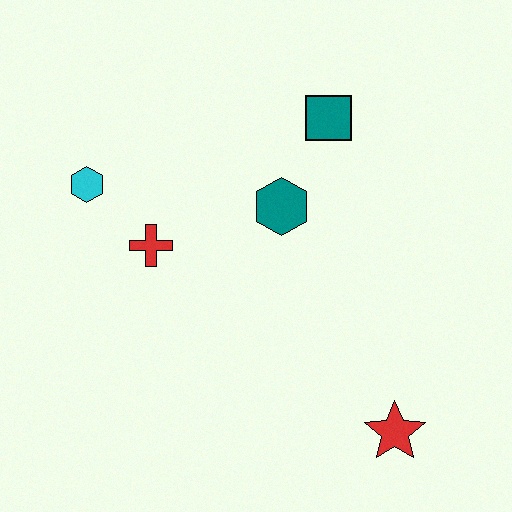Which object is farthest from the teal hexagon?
The red star is farthest from the teal hexagon.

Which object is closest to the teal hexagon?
The teal square is closest to the teal hexagon.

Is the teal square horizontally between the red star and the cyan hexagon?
Yes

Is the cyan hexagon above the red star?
Yes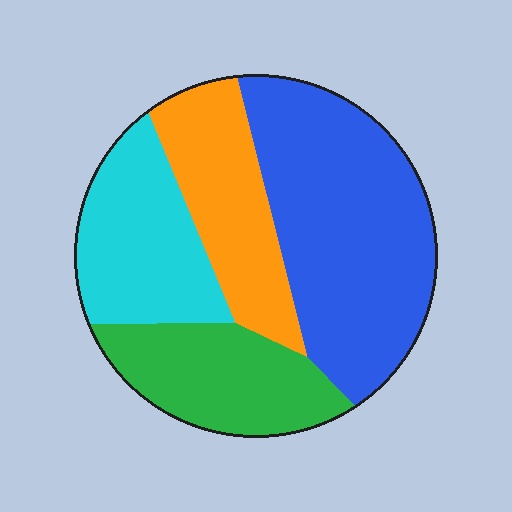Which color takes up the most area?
Blue, at roughly 40%.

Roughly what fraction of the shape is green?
Green covers around 20% of the shape.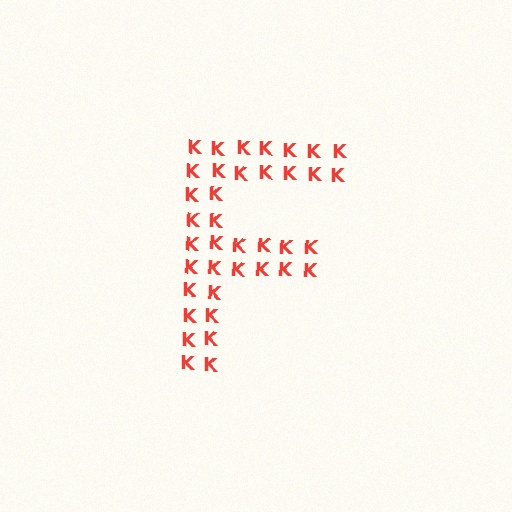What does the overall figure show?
The overall figure shows the letter F.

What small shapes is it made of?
It is made of small letter K's.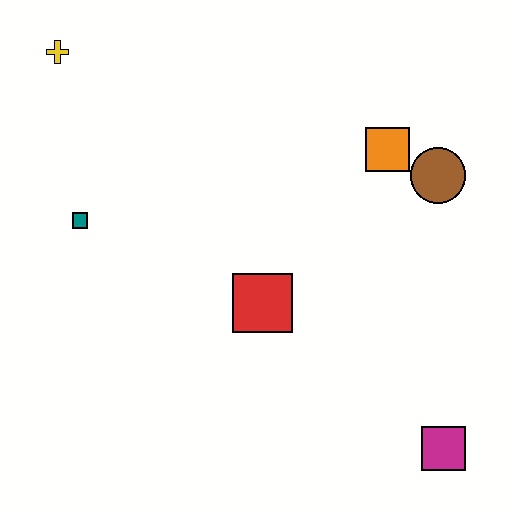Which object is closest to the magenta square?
The red square is closest to the magenta square.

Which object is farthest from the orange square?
The yellow cross is farthest from the orange square.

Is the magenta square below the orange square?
Yes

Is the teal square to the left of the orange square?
Yes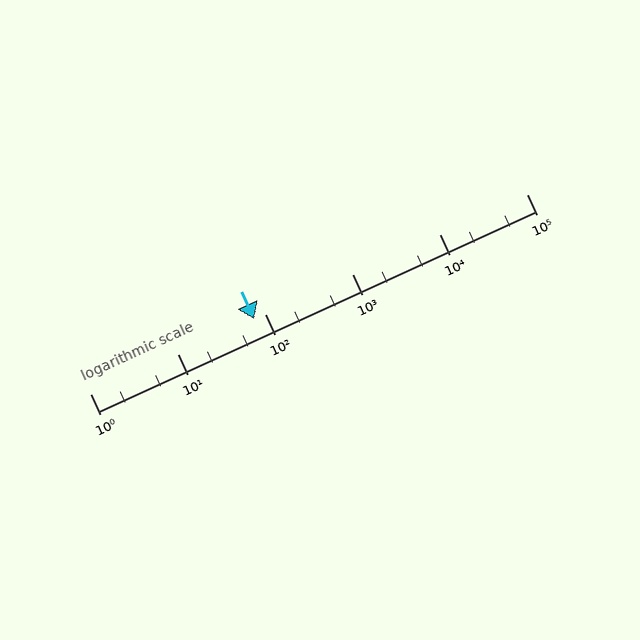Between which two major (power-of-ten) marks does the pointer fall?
The pointer is between 10 and 100.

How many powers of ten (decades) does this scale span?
The scale spans 5 decades, from 1 to 100000.